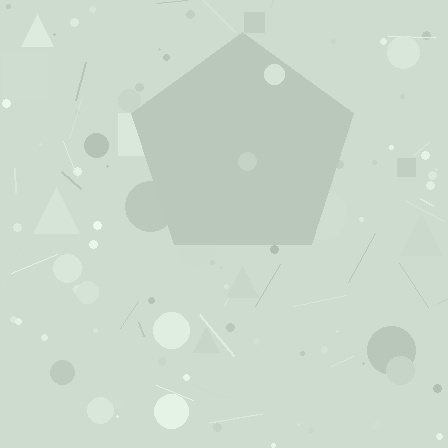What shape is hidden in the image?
A pentagon is hidden in the image.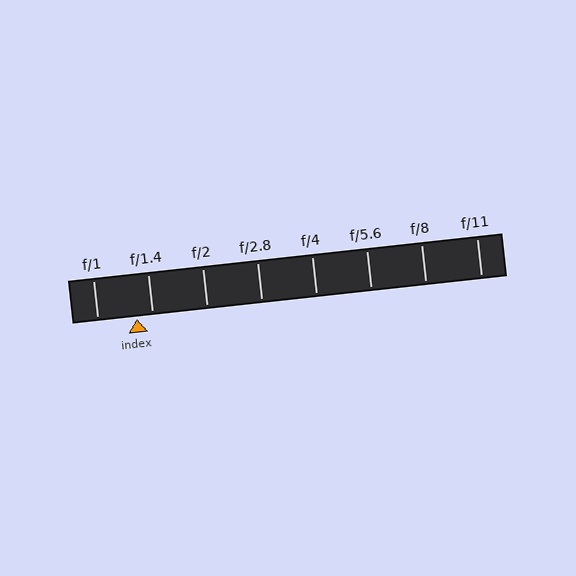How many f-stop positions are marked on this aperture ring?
There are 8 f-stop positions marked.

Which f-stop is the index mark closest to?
The index mark is closest to f/1.4.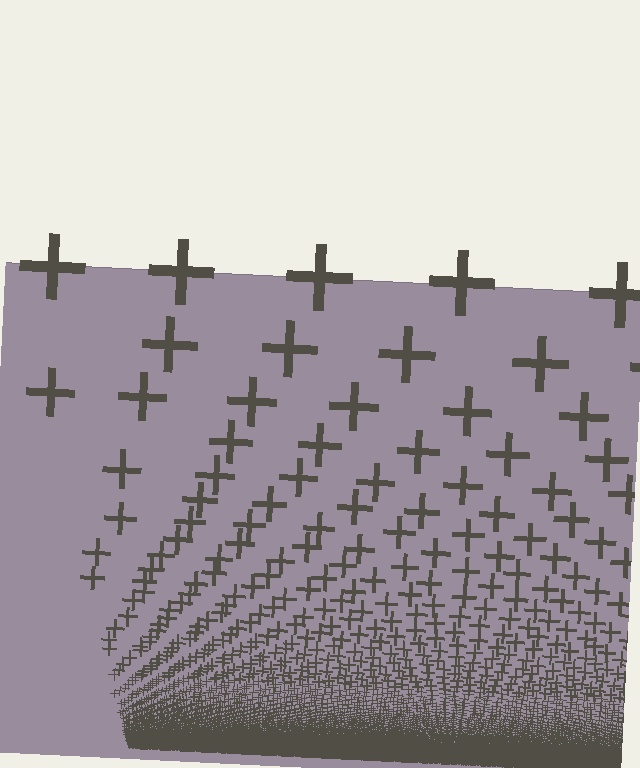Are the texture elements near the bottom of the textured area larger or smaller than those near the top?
Smaller. The gradient is inverted — elements near the bottom are smaller and denser.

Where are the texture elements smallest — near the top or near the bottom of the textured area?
Near the bottom.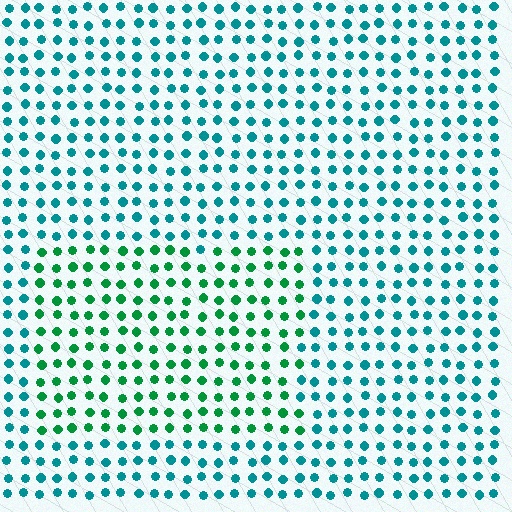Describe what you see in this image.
The image is filled with small teal elements in a uniform arrangement. A rectangle-shaped region is visible where the elements are tinted to a slightly different hue, forming a subtle color boundary.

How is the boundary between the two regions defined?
The boundary is defined purely by a slight shift in hue (about 38 degrees). Spacing, size, and orientation are identical on both sides.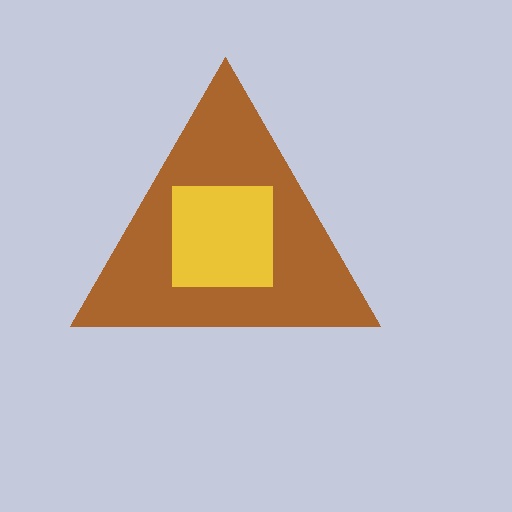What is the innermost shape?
The yellow square.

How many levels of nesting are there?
2.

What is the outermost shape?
The brown triangle.